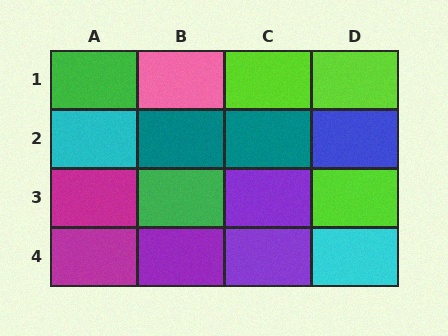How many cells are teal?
2 cells are teal.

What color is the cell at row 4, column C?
Purple.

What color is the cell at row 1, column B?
Pink.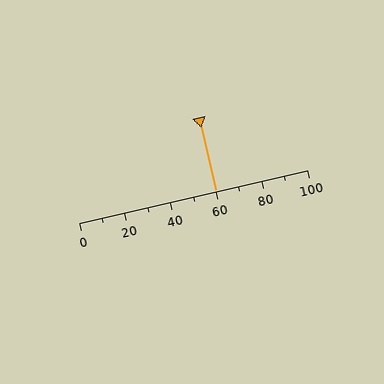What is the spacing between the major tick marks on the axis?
The major ticks are spaced 20 apart.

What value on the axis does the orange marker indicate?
The marker indicates approximately 60.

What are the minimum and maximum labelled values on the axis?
The axis runs from 0 to 100.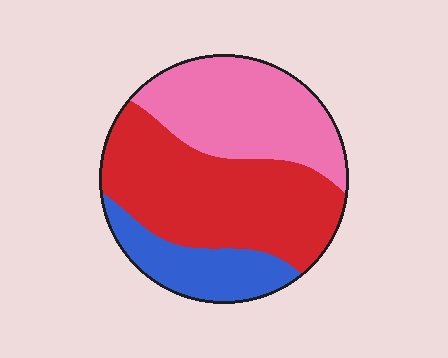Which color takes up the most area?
Red, at roughly 45%.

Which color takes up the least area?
Blue, at roughly 20%.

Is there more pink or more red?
Red.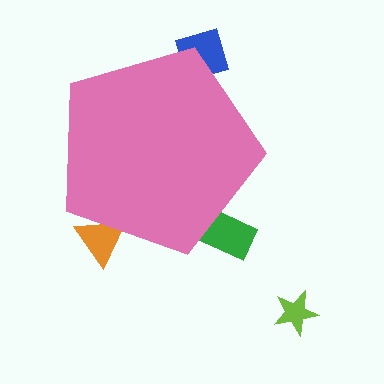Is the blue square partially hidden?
Yes, the blue square is partially hidden behind the pink pentagon.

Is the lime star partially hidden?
No, the lime star is fully visible.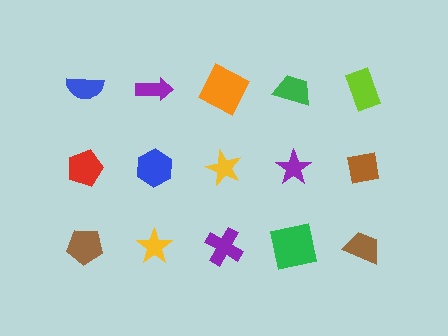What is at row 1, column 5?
A lime rectangle.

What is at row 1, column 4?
A green trapezoid.